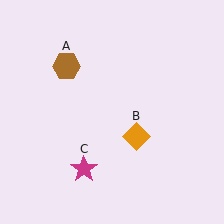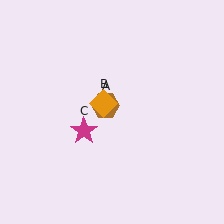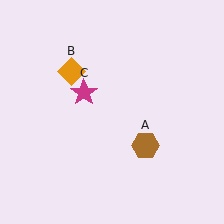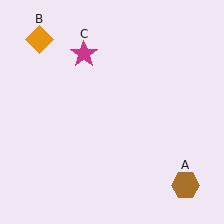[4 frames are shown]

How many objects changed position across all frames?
3 objects changed position: brown hexagon (object A), orange diamond (object B), magenta star (object C).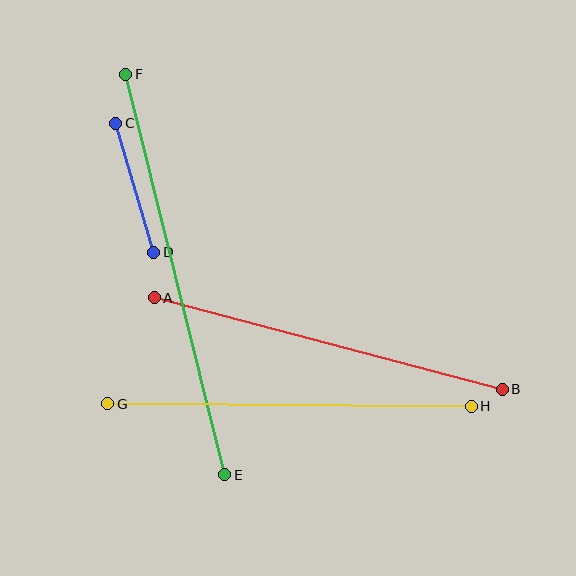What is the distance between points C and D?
The distance is approximately 134 pixels.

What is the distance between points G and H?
The distance is approximately 363 pixels.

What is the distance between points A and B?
The distance is approximately 360 pixels.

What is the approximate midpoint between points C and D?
The midpoint is at approximately (135, 188) pixels.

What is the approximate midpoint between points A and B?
The midpoint is at approximately (328, 343) pixels.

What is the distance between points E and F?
The distance is approximately 412 pixels.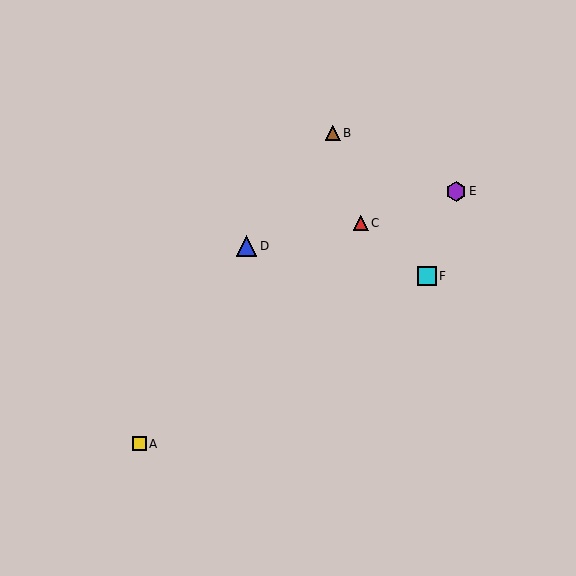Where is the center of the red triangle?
The center of the red triangle is at (361, 223).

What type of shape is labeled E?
Shape E is a purple hexagon.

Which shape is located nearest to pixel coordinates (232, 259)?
The blue triangle (labeled D) at (247, 246) is nearest to that location.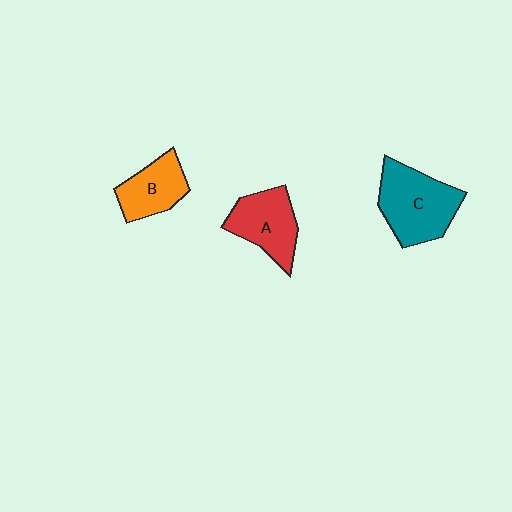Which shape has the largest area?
Shape C (teal).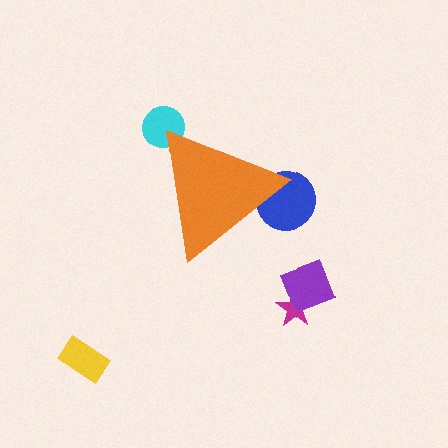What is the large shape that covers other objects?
An orange triangle.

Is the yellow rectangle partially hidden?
No, the yellow rectangle is fully visible.